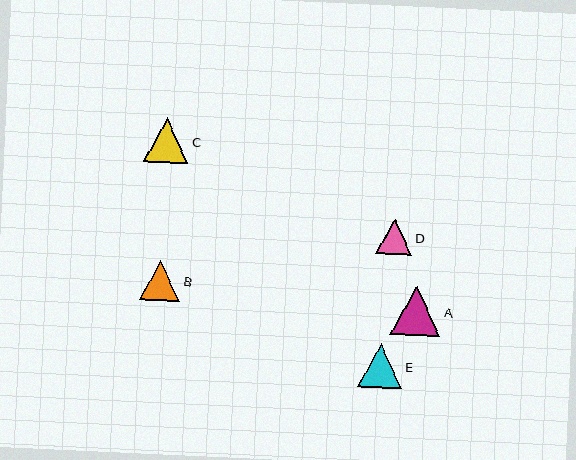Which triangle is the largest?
Triangle A is the largest with a size of approximately 50 pixels.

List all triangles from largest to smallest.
From largest to smallest: A, C, E, B, D.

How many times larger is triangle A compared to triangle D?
Triangle A is approximately 1.4 times the size of triangle D.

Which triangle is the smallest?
Triangle D is the smallest with a size of approximately 35 pixels.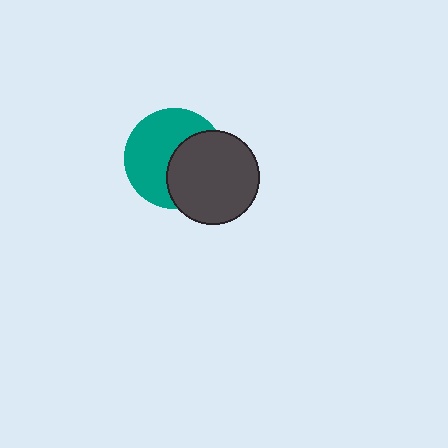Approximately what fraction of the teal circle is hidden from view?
Roughly 43% of the teal circle is hidden behind the dark gray circle.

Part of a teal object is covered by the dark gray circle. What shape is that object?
It is a circle.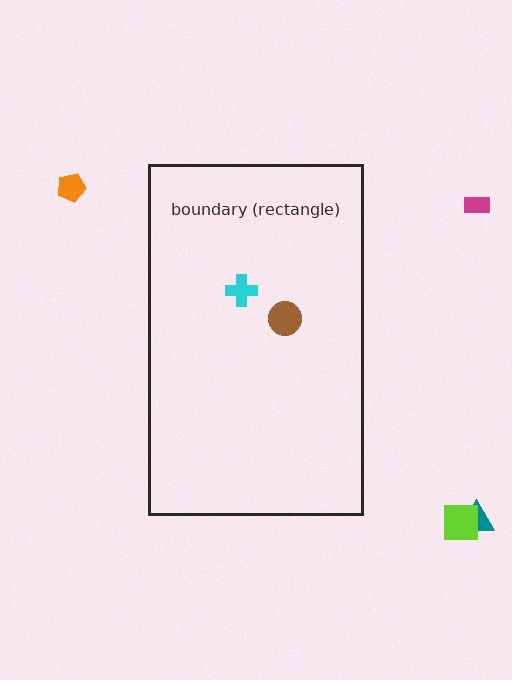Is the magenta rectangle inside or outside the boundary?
Outside.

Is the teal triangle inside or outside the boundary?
Outside.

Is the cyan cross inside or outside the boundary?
Inside.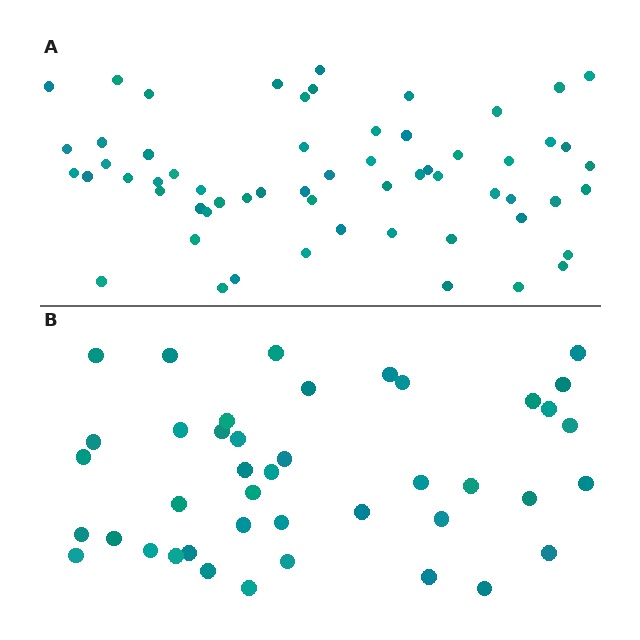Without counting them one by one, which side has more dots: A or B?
Region A (the top region) has more dots.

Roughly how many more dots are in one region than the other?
Region A has approximately 20 more dots than region B.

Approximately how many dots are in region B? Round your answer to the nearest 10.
About 40 dots. (The exact count is 42, which rounds to 40.)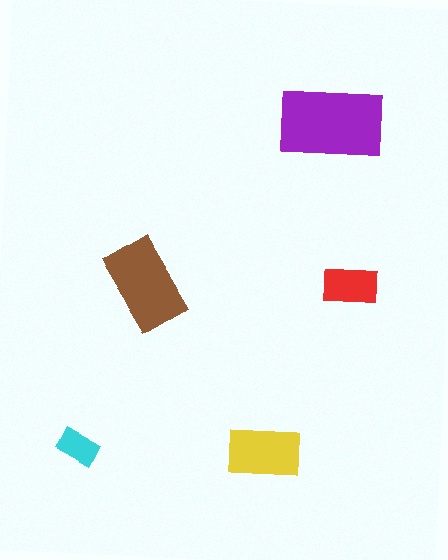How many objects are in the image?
There are 5 objects in the image.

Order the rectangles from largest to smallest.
the purple one, the brown one, the yellow one, the red one, the cyan one.